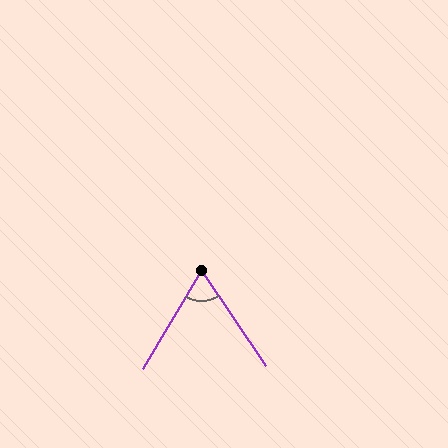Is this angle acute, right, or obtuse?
It is acute.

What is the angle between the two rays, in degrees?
Approximately 65 degrees.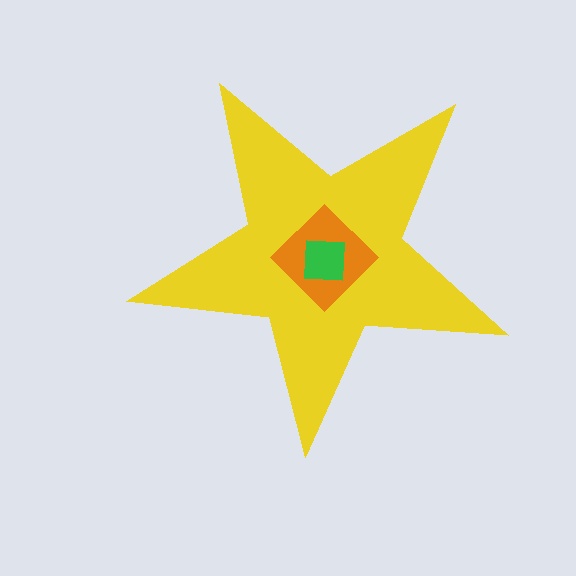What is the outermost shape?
The yellow star.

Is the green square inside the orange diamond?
Yes.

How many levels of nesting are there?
3.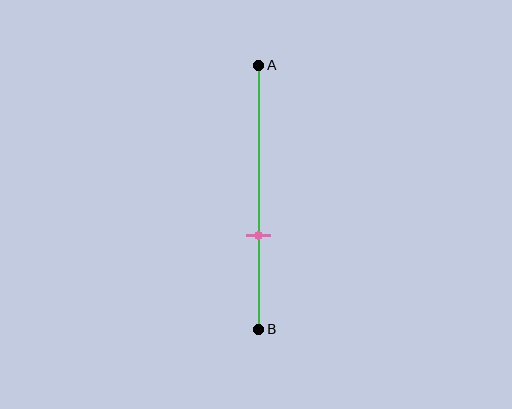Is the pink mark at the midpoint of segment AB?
No, the mark is at about 65% from A, not at the 50% midpoint.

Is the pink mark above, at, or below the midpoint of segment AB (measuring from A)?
The pink mark is below the midpoint of segment AB.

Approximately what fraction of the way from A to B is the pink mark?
The pink mark is approximately 65% of the way from A to B.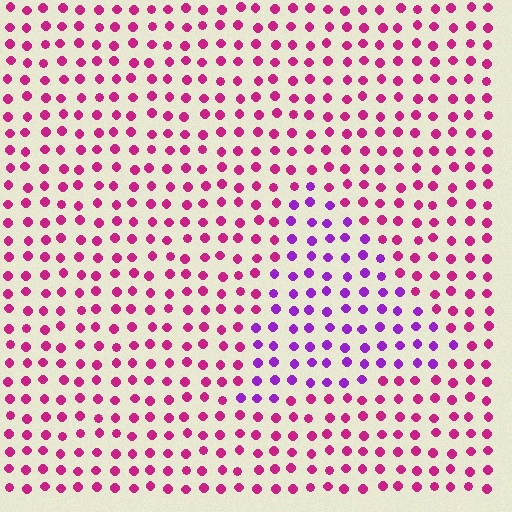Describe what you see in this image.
The image is filled with small magenta elements in a uniform arrangement. A triangle-shaped region is visible where the elements are tinted to a slightly different hue, forming a subtle color boundary.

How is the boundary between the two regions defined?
The boundary is defined purely by a slight shift in hue (about 41 degrees). Spacing, size, and orientation are identical on both sides.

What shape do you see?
I see a triangle.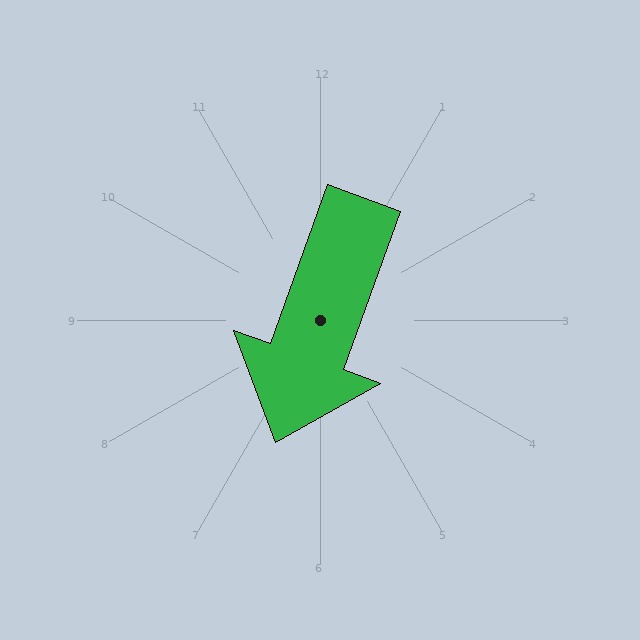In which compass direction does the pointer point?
South.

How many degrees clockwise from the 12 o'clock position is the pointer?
Approximately 200 degrees.